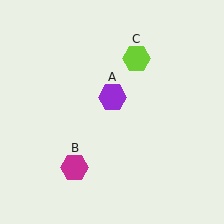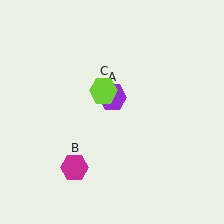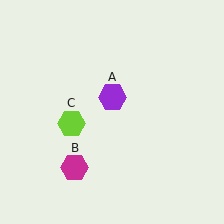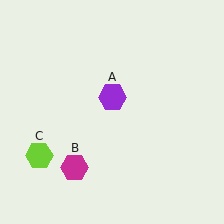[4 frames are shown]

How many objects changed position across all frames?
1 object changed position: lime hexagon (object C).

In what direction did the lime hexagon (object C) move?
The lime hexagon (object C) moved down and to the left.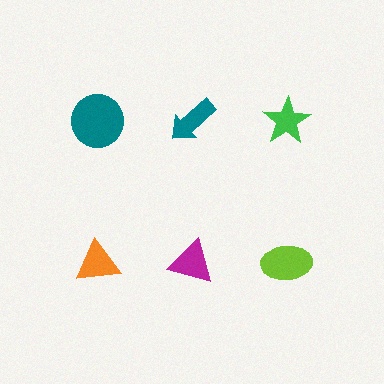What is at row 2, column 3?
A lime ellipse.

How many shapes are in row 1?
3 shapes.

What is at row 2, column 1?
An orange triangle.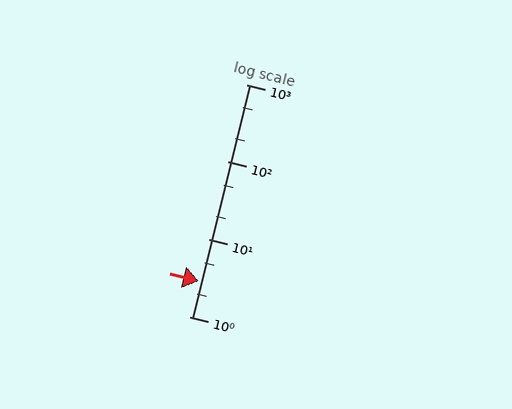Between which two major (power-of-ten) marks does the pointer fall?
The pointer is between 1 and 10.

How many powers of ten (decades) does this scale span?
The scale spans 3 decades, from 1 to 1000.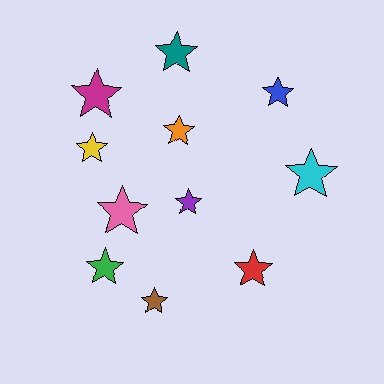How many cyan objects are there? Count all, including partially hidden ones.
There is 1 cyan object.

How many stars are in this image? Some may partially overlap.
There are 11 stars.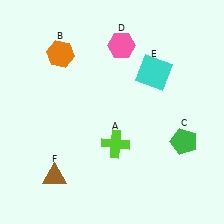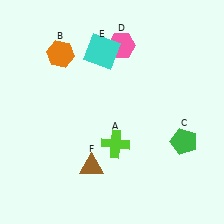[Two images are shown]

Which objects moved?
The objects that moved are: the cyan square (E), the brown triangle (F).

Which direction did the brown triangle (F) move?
The brown triangle (F) moved right.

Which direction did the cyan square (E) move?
The cyan square (E) moved left.